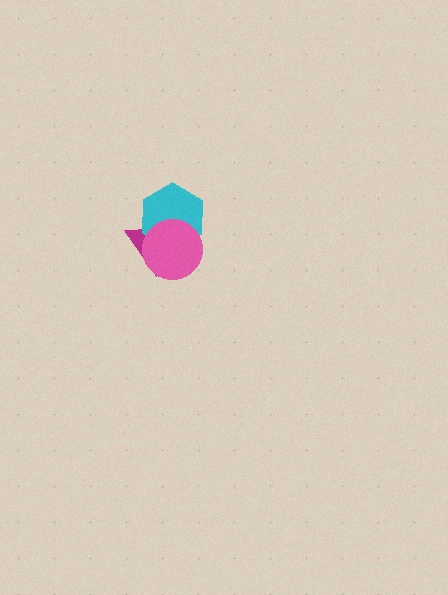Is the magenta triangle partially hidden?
Yes, it is partially covered by another shape.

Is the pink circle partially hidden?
No, no other shape covers it.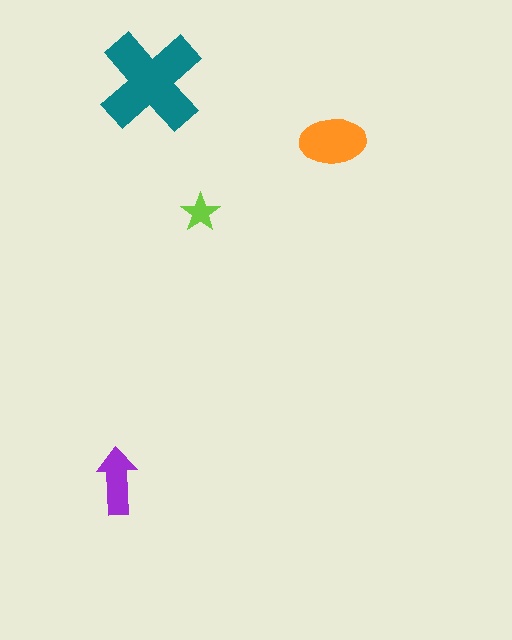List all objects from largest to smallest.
The teal cross, the orange ellipse, the purple arrow, the lime star.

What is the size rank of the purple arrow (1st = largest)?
3rd.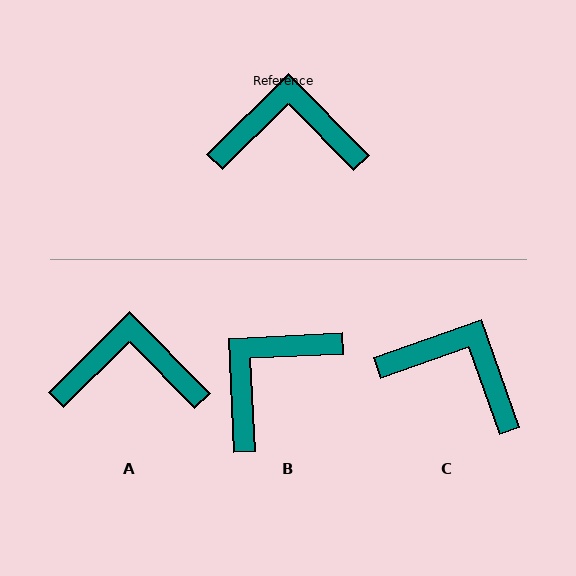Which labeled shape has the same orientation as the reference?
A.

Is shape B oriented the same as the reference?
No, it is off by about 48 degrees.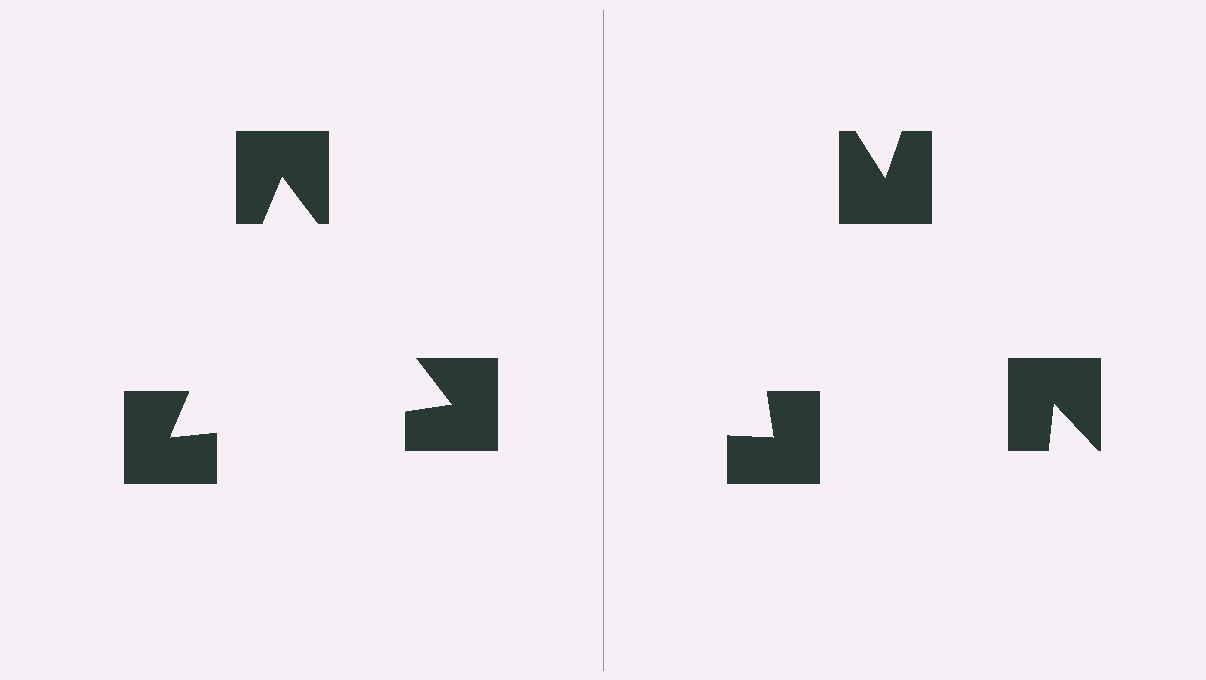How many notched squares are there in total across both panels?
6 — 3 on each side.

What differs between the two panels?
The notched squares are positioned identically on both sides; only the wedge orientations differ. On the left they align to a triangle; on the right they are misaligned.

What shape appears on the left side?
An illusory triangle.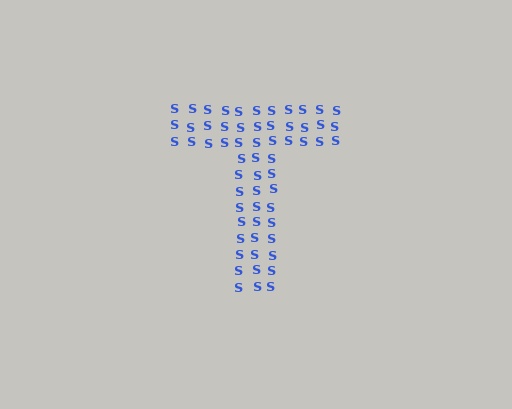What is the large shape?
The large shape is the letter T.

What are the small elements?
The small elements are letter S's.